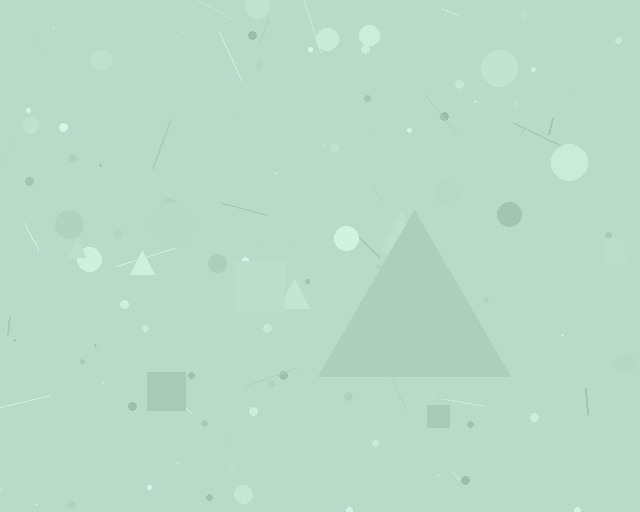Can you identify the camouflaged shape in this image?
The camouflaged shape is a triangle.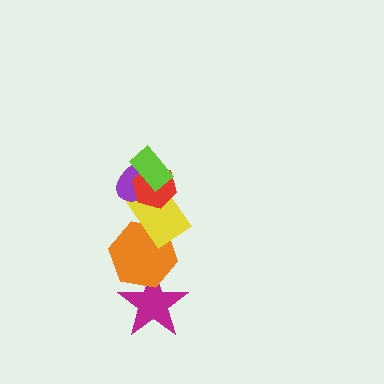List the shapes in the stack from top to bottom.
From top to bottom: the lime rectangle, the red hexagon, the purple ellipse, the yellow rectangle, the orange hexagon, the magenta star.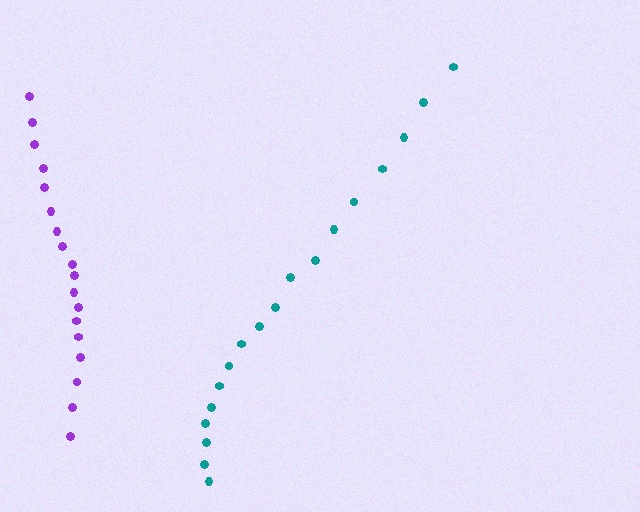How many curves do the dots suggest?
There are 2 distinct paths.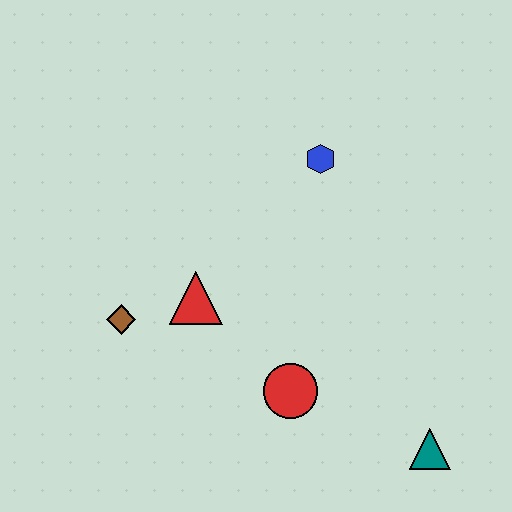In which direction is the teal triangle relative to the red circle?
The teal triangle is to the right of the red circle.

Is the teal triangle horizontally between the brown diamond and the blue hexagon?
No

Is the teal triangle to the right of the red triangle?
Yes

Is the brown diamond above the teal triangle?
Yes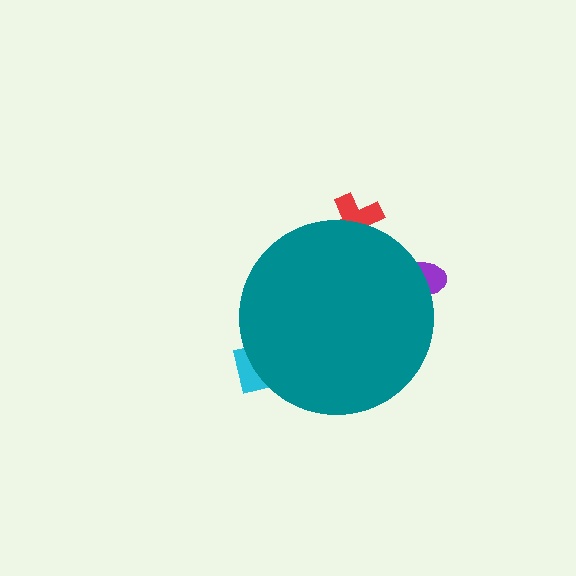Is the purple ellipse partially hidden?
Yes, the purple ellipse is partially hidden behind the teal circle.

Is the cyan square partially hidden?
Yes, the cyan square is partially hidden behind the teal circle.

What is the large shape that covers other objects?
A teal circle.